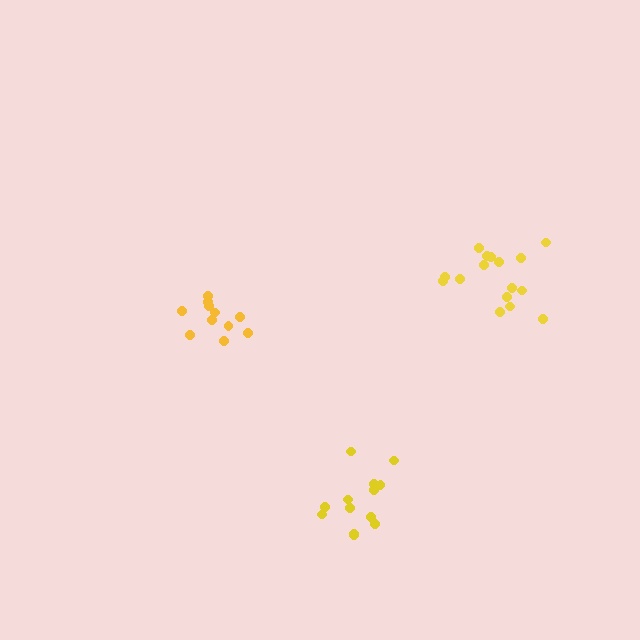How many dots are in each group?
Group 1: 16 dots, Group 2: 13 dots, Group 3: 11 dots (40 total).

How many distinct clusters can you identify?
There are 3 distinct clusters.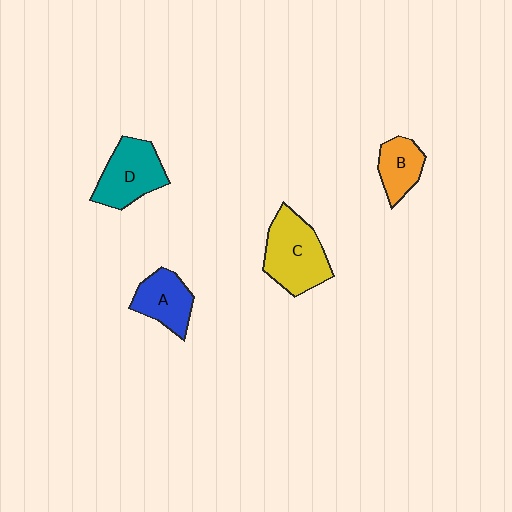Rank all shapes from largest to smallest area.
From largest to smallest: C (yellow), D (teal), A (blue), B (orange).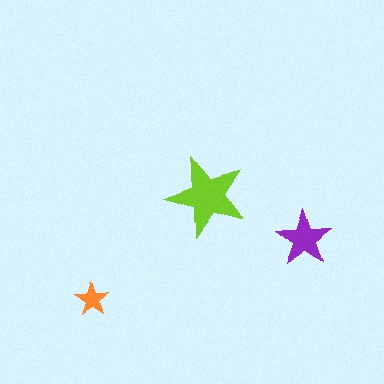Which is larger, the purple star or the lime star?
The lime one.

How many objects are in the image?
There are 3 objects in the image.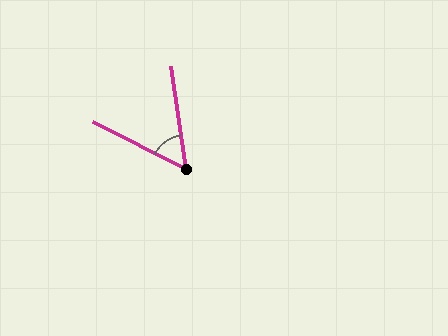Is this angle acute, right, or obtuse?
It is acute.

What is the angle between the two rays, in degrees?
Approximately 55 degrees.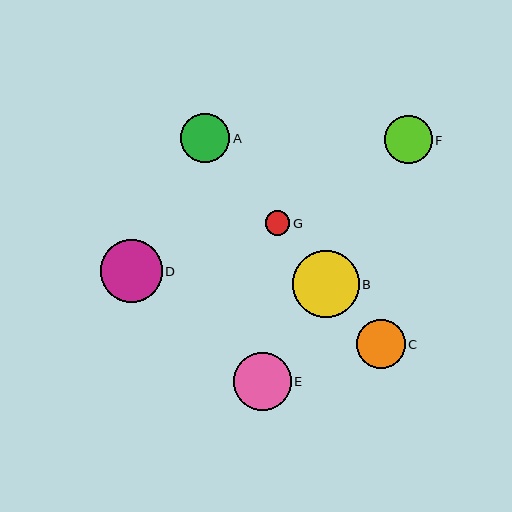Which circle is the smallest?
Circle G is the smallest with a size of approximately 25 pixels.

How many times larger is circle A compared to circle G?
Circle A is approximately 2.0 times the size of circle G.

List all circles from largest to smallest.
From largest to smallest: B, D, E, A, C, F, G.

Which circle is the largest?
Circle B is the largest with a size of approximately 67 pixels.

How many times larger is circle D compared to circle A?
Circle D is approximately 1.3 times the size of circle A.